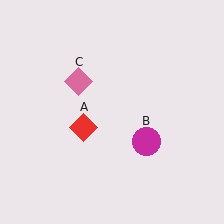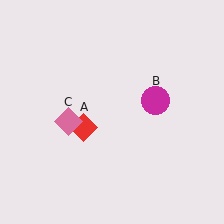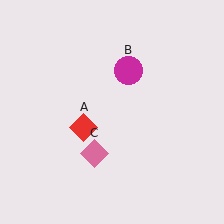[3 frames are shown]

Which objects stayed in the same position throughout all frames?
Red diamond (object A) remained stationary.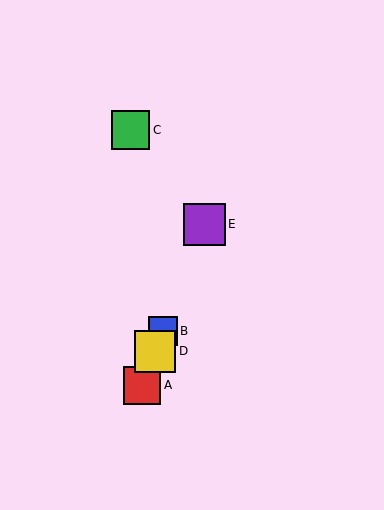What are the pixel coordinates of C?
Object C is at (131, 130).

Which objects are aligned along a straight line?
Objects A, B, D, E are aligned along a straight line.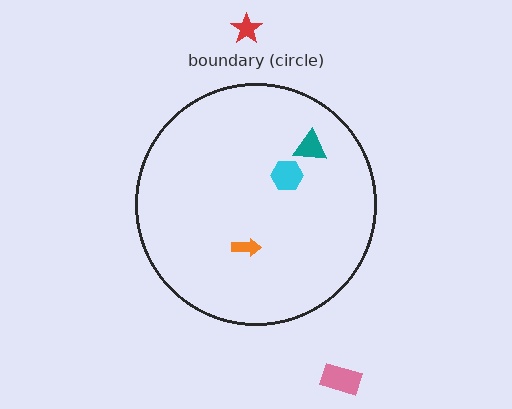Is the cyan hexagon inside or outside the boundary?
Inside.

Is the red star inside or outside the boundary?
Outside.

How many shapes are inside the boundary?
3 inside, 2 outside.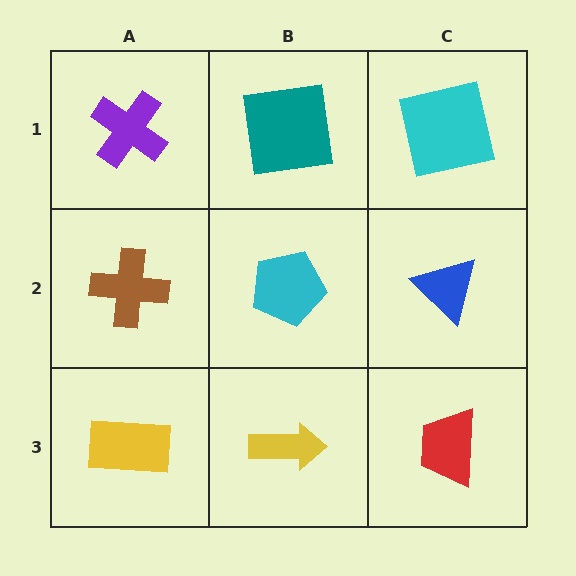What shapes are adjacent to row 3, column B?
A cyan pentagon (row 2, column B), a yellow rectangle (row 3, column A), a red trapezoid (row 3, column C).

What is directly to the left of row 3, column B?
A yellow rectangle.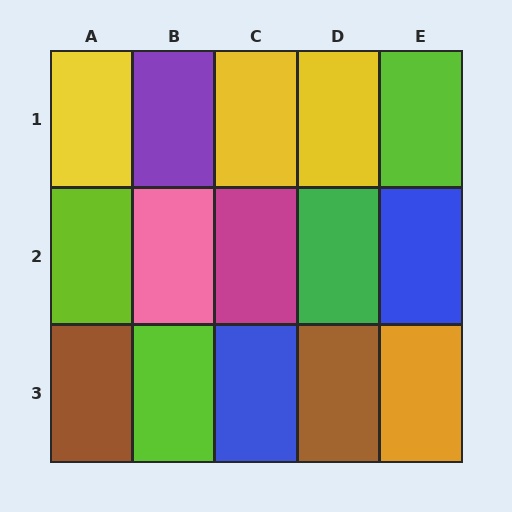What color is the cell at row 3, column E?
Orange.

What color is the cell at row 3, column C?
Blue.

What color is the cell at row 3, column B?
Lime.